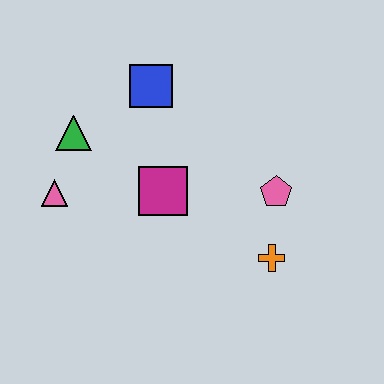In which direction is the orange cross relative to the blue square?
The orange cross is below the blue square.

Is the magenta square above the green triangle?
No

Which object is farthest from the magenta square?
The orange cross is farthest from the magenta square.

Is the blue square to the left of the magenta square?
Yes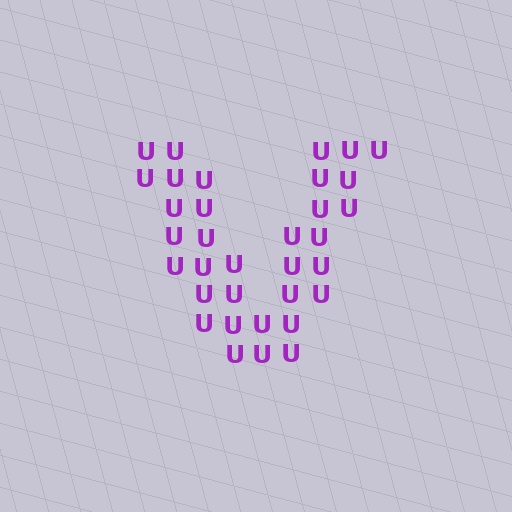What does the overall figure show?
The overall figure shows the letter V.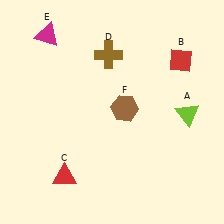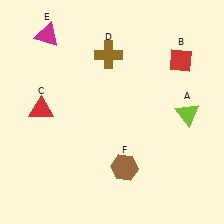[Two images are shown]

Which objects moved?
The objects that moved are: the red triangle (C), the brown hexagon (F).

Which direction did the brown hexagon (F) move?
The brown hexagon (F) moved down.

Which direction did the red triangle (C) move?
The red triangle (C) moved up.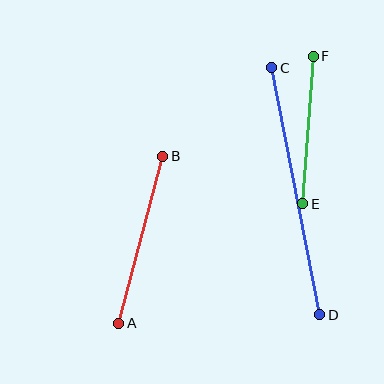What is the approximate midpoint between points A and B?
The midpoint is at approximately (141, 240) pixels.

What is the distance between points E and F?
The distance is approximately 148 pixels.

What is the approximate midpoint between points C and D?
The midpoint is at approximately (296, 191) pixels.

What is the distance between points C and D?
The distance is approximately 252 pixels.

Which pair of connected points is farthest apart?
Points C and D are farthest apart.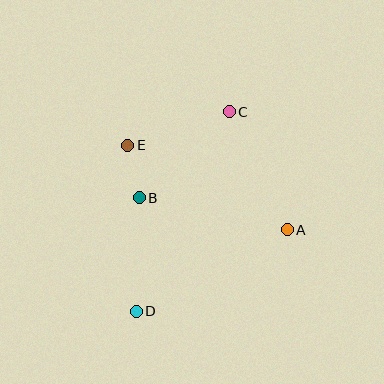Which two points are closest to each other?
Points B and E are closest to each other.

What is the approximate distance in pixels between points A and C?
The distance between A and C is approximately 131 pixels.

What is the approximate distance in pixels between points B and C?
The distance between B and C is approximately 124 pixels.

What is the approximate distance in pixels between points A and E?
The distance between A and E is approximately 180 pixels.